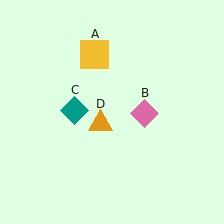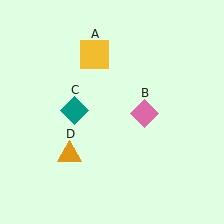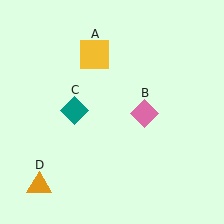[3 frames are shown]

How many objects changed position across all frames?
1 object changed position: orange triangle (object D).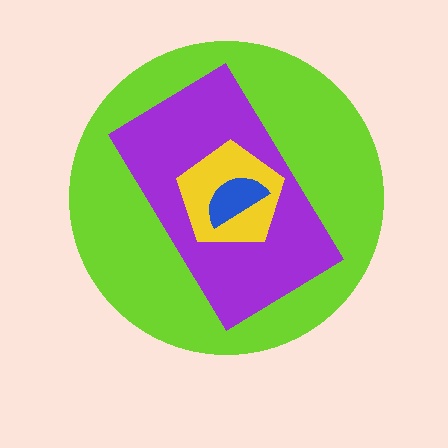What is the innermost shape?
The blue semicircle.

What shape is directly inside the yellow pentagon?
The blue semicircle.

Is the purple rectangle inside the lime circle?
Yes.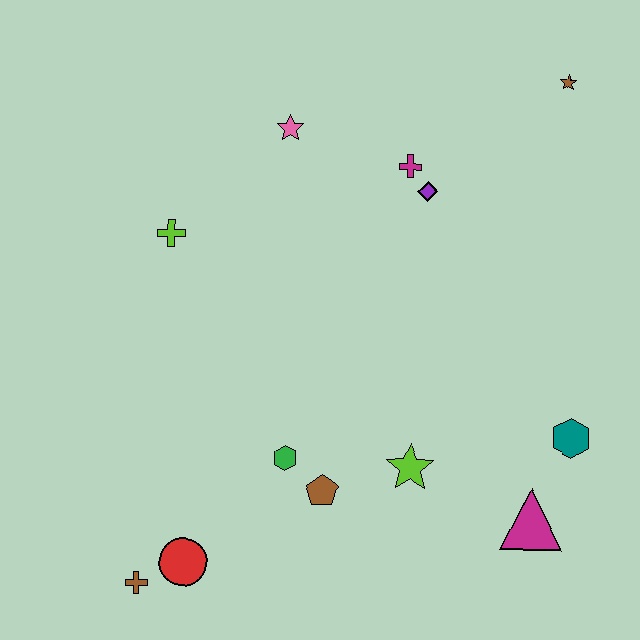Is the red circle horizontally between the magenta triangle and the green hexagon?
No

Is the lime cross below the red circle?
No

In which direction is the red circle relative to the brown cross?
The red circle is to the right of the brown cross.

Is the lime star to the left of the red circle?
No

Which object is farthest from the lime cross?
The magenta triangle is farthest from the lime cross.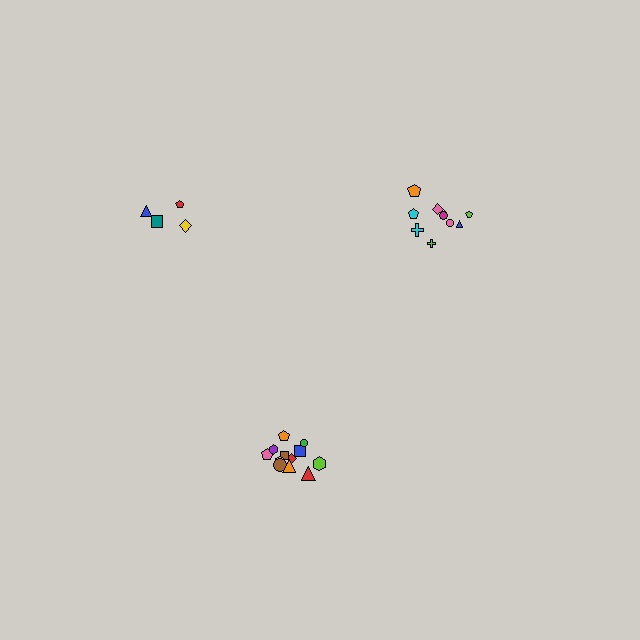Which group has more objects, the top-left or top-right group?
The top-right group.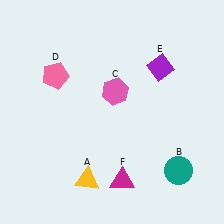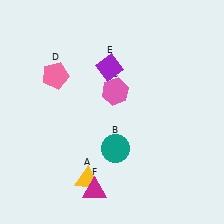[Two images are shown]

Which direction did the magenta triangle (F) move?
The magenta triangle (F) moved left.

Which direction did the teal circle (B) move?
The teal circle (B) moved left.